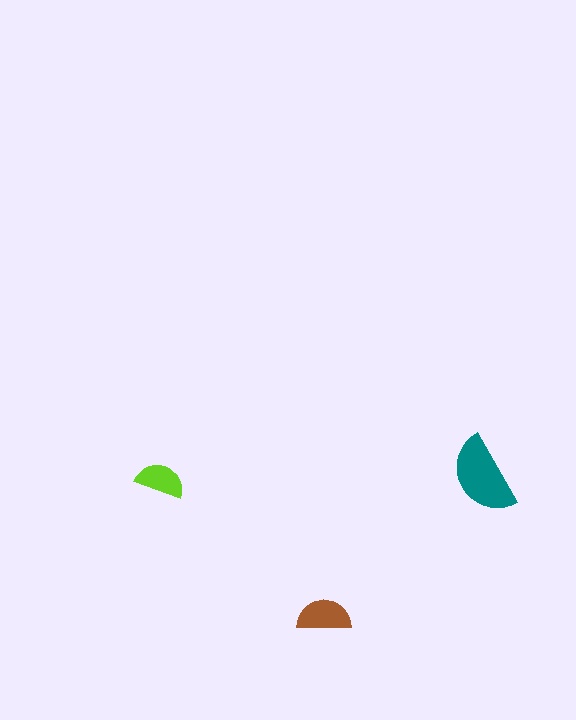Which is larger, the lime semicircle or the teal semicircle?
The teal one.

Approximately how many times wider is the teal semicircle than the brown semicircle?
About 1.5 times wider.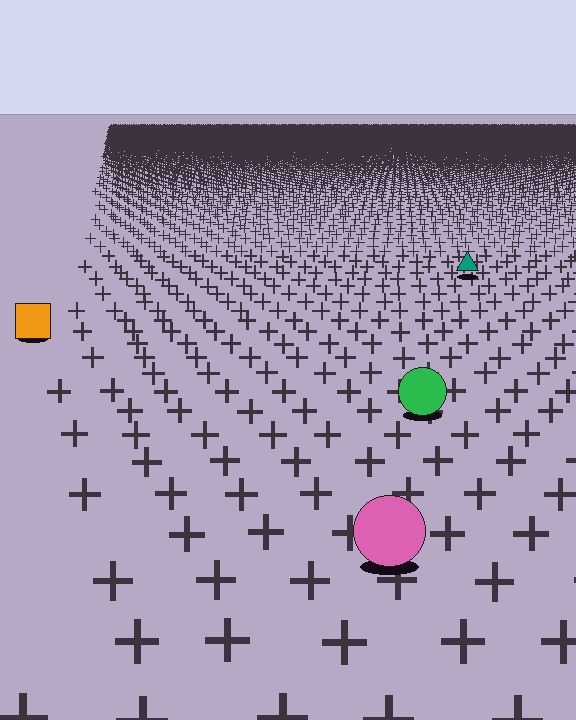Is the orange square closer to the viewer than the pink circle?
No. The pink circle is closer — you can tell from the texture gradient: the ground texture is coarser near it.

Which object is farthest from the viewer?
The teal triangle is farthest from the viewer. It appears smaller and the ground texture around it is denser.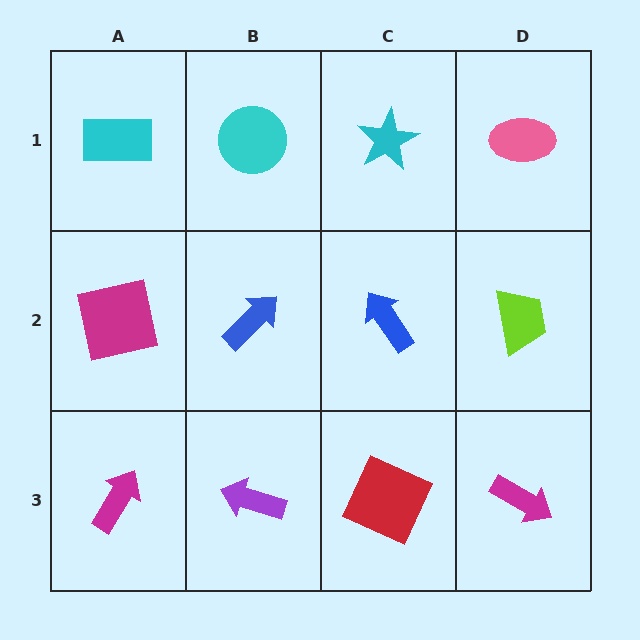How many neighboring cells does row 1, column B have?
3.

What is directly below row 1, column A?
A magenta square.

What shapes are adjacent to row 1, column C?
A blue arrow (row 2, column C), a cyan circle (row 1, column B), a pink ellipse (row 1, column D).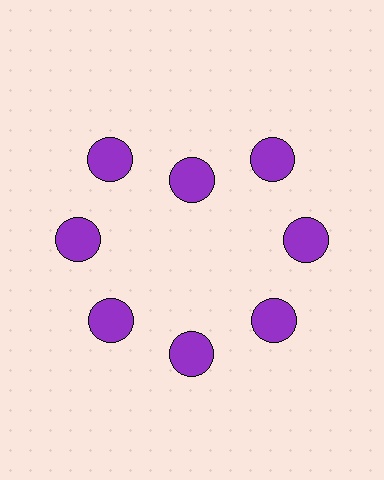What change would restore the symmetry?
The symmetry would be restored by moving it outward, back onto the ring so that all 8 circles sit at equal angles and equal distance from the center.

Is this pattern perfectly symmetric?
No. The 8 purple circles are arranged in a ring, but one element near the 12 o'clock position is pulled inward toward the center, breaking the 8-fold rotational symmetry.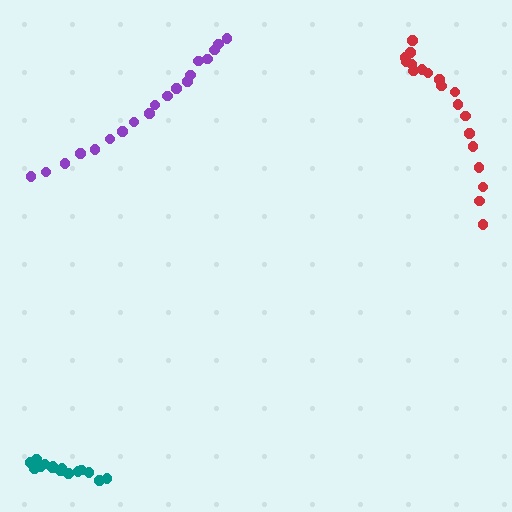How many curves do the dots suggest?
There are 3 distinct paths.